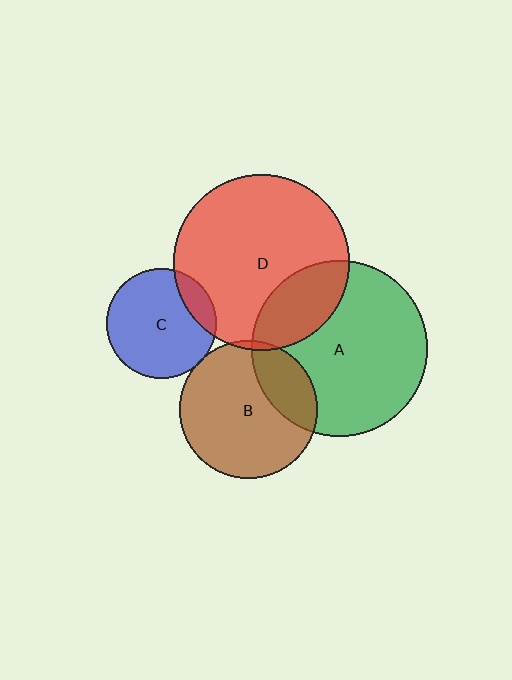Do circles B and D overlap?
Yes.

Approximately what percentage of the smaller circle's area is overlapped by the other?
Approximately 5%.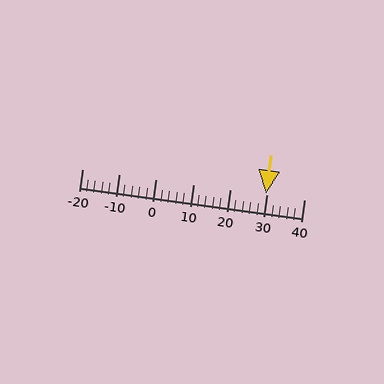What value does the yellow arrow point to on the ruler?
The yellow arrow points to approximately 30.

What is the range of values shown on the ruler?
The ruler shows values from -20 to 40.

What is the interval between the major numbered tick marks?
The major tick marks are spaced 10 units apart.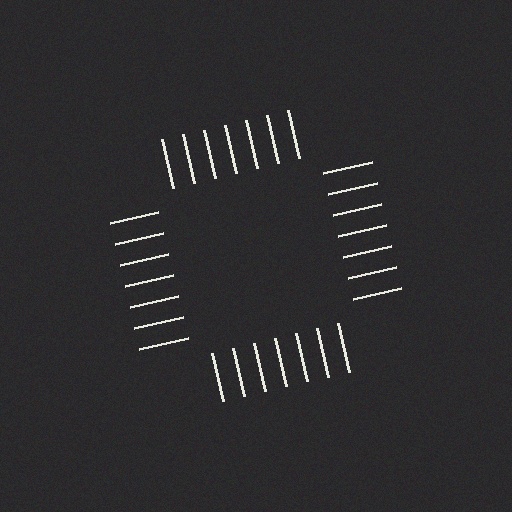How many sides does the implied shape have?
4 sides — the line-ends trace a square.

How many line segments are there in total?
28 — 7 along each of the 4 edges.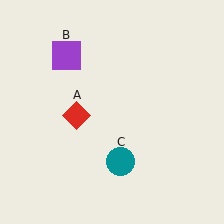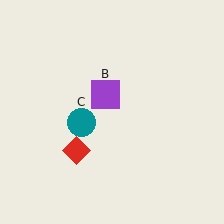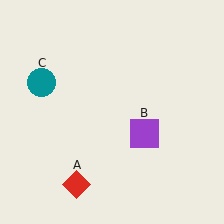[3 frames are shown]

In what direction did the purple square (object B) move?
The purple square (object B) moved down and to the right.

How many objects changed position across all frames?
3 objects changed position: red diamond (object A), purple square (object B), teal circle (object C).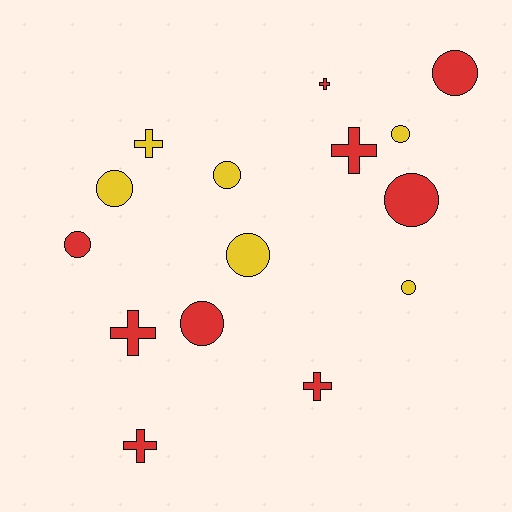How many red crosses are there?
There are 5 red crosses.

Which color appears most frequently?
Red, with 9 objects.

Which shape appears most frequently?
Circle, with 9 objects.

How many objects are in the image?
There are 15 objects.